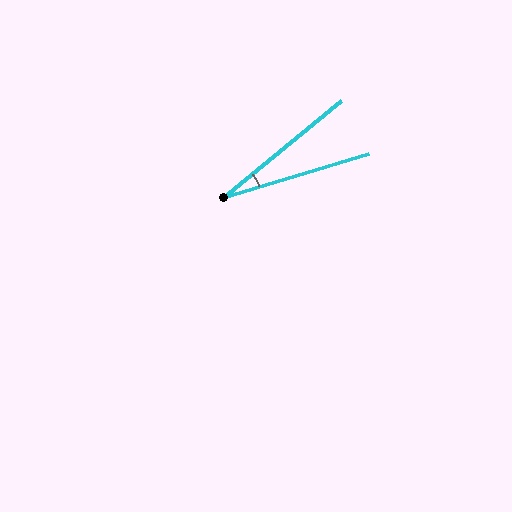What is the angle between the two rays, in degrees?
Approximately 23 degrees.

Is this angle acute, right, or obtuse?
It is acute.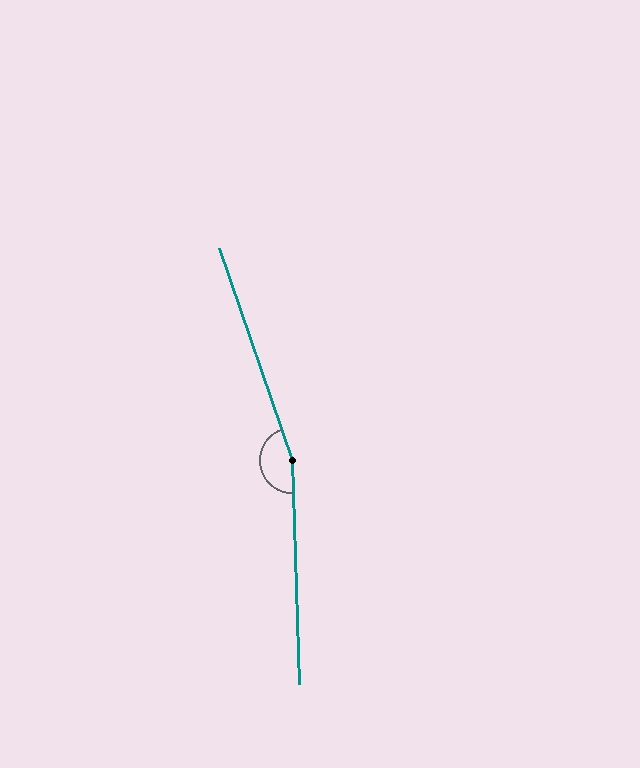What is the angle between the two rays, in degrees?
Approximately 163 degrees.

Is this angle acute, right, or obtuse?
It is obtuse.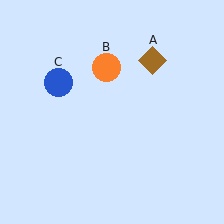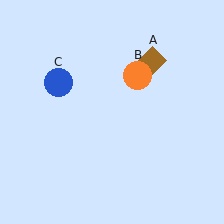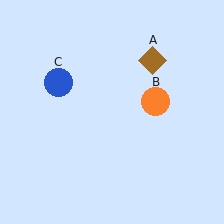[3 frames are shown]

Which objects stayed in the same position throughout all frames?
Brown diamond (object A) and blue circle (object C) remained stationary.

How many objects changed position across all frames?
1 object changed position: orange circle (object B).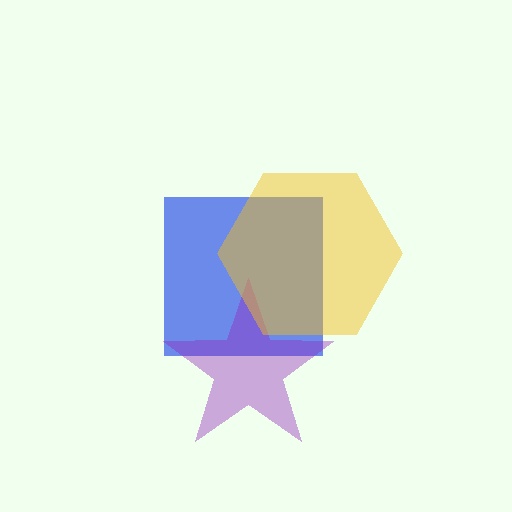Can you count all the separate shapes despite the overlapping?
Yes, there are 3 separate shapes.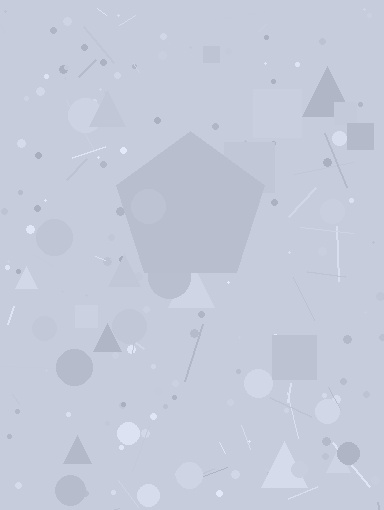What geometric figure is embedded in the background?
A pentagon is embedded in the background.